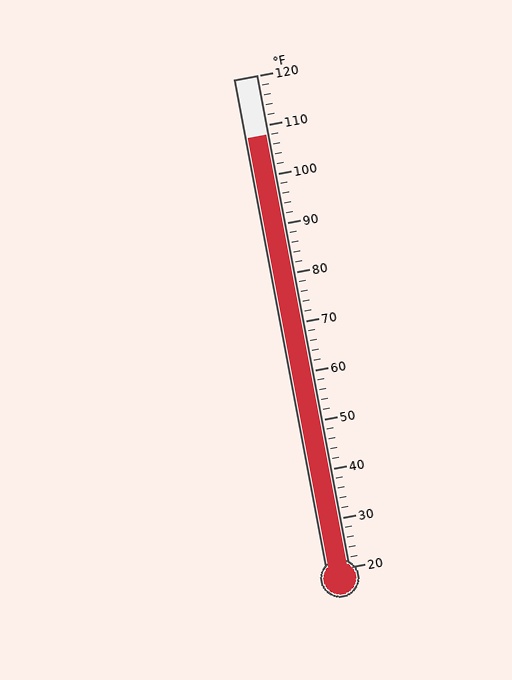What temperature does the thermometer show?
The thermometer shows approximately 108°F.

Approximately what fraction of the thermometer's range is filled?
The thermometer is filled to approximately 90% of its range.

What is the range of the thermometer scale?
The thermometer scale ranges from 20°F to 120°F.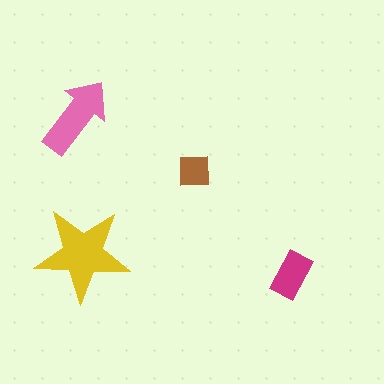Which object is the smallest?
The brown square.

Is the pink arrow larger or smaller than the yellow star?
Smaller.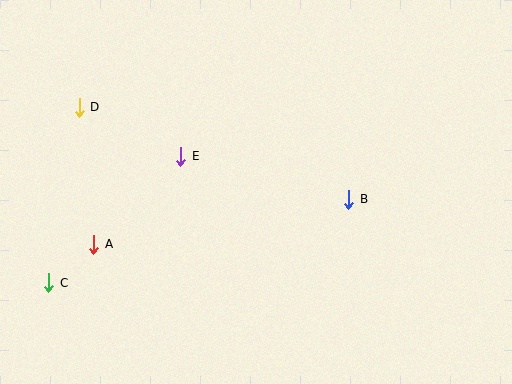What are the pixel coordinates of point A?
Point A is at (94, 244).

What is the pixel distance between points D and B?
The distance between D and B is 285 pixels.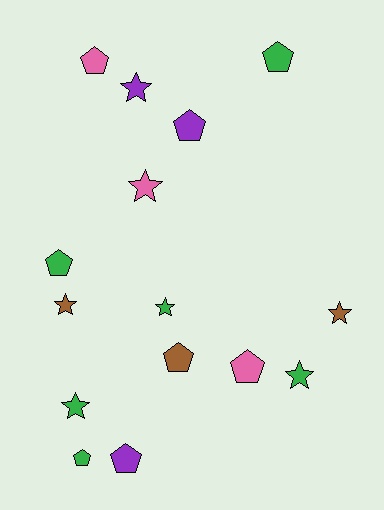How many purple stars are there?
There is 1 purple star.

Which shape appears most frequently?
Pentagon, with 8 objects.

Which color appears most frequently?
Green, with 6 objects.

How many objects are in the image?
There are 15 objects.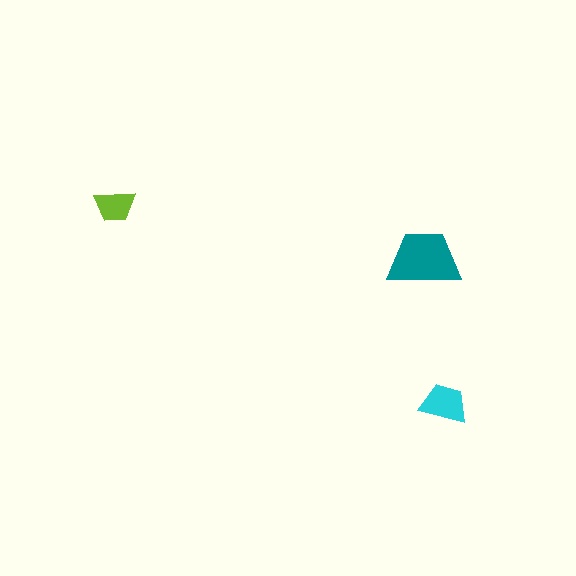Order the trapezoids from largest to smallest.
the teal one, the cyan one, the lime one.